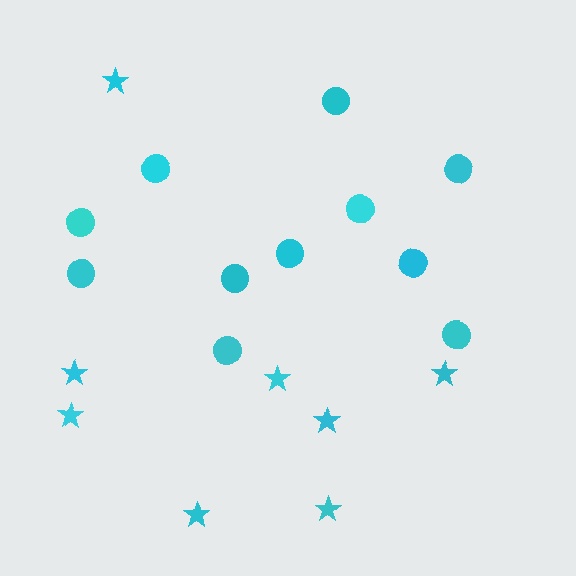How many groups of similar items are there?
There are 2 groups: one group of stars (8) and one group of circles (11).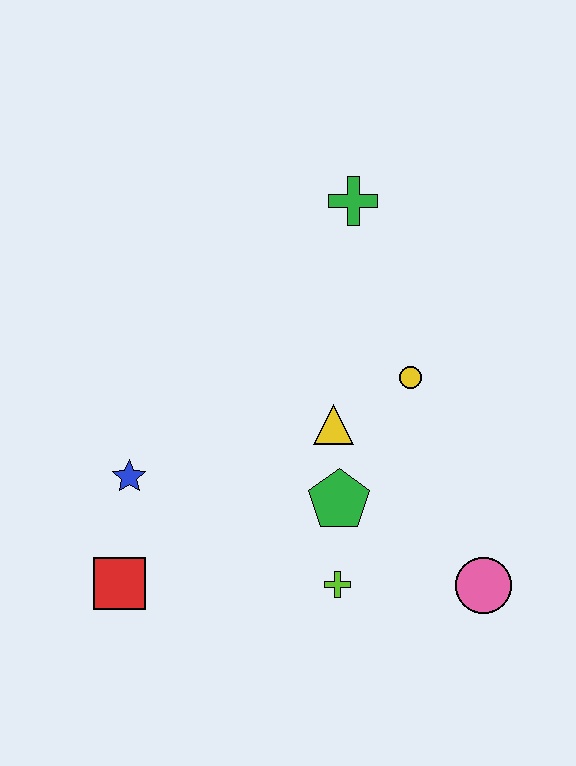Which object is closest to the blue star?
The red square is closest to the blue star.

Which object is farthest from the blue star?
The pink circle is farthest from the blue star.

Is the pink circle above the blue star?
No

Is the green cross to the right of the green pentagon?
Yes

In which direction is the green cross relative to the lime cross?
The green cross is above the lime cross.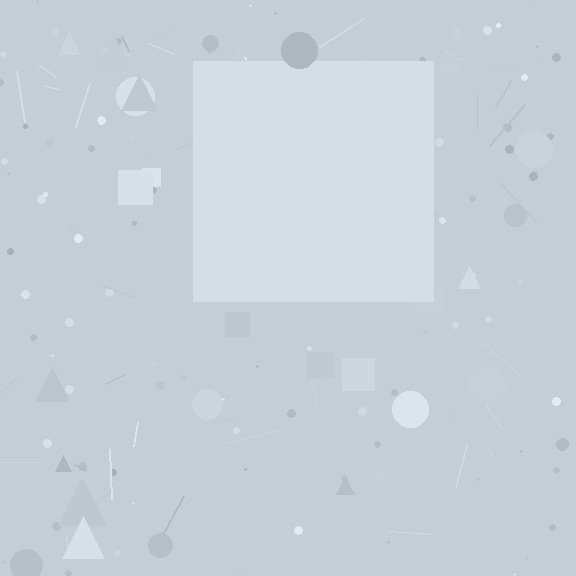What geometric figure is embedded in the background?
A square is embedded in the background.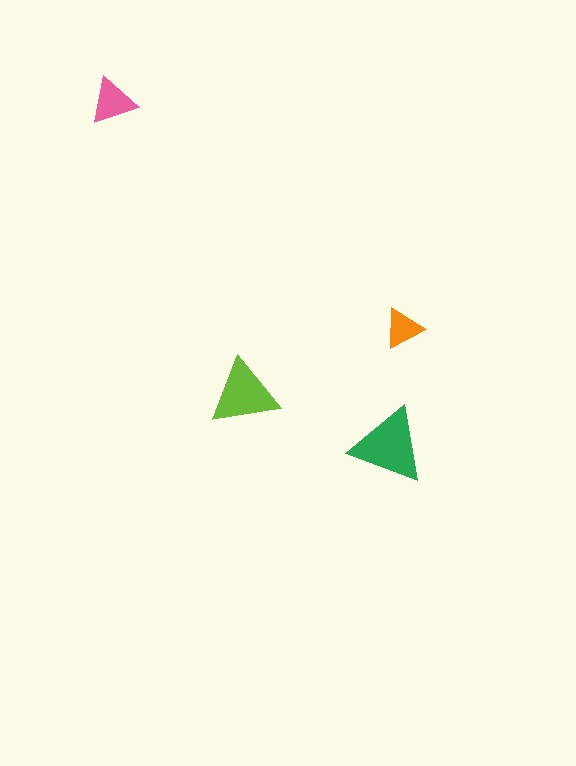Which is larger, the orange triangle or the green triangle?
The green one.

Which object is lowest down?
The green triangle is bottommost.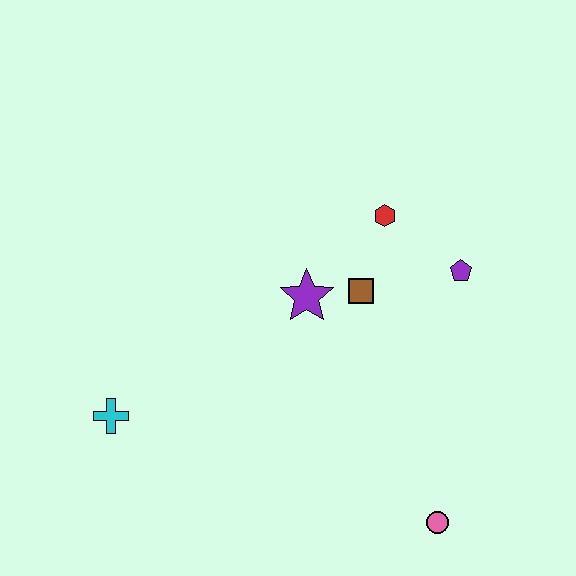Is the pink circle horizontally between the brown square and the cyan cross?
No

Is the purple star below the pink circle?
No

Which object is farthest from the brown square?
The cyan cross is farthest from the brown square.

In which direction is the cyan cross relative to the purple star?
The cyan cross is to the left of the purple star.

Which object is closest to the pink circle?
The brown square is closest to the pink circle.